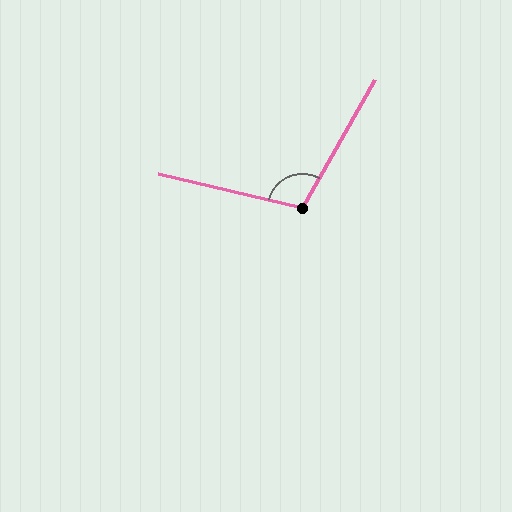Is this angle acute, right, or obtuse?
It is obtuse.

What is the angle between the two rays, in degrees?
Approximately 106 degrees.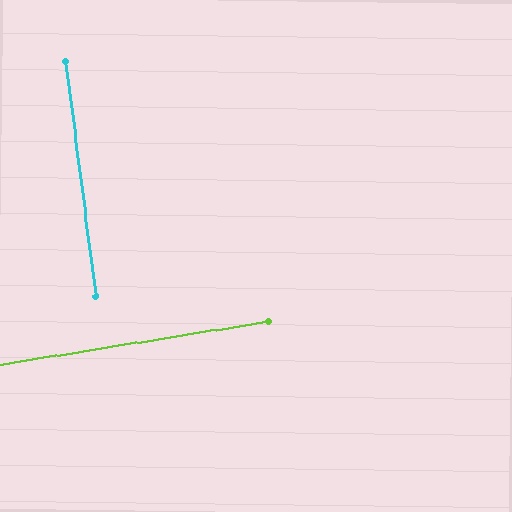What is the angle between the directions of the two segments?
Approximately 88 degrees.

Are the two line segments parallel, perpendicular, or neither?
Perpendicular — they meet at approximately 88°.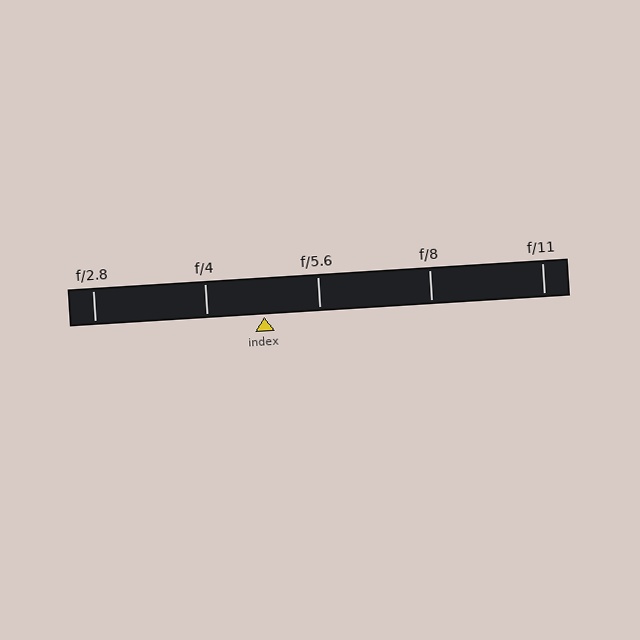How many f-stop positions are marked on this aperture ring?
There are 5 f-stop positions marked.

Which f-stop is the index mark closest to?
The index mark is closest to f/5.6.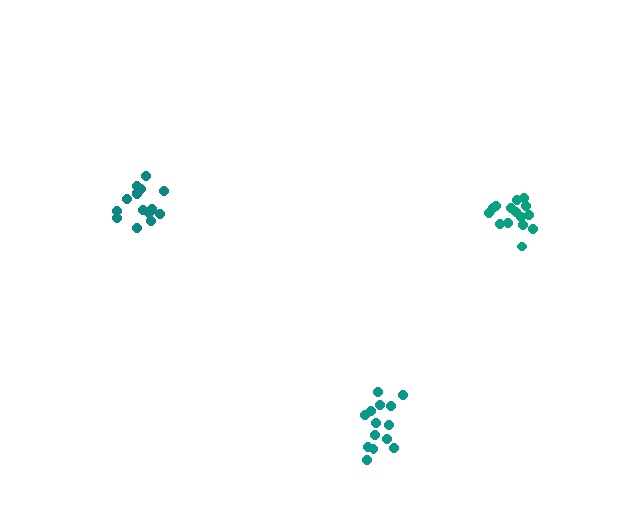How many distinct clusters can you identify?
There are 3 distinct clusters.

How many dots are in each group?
Group 1: 15 dots, Group 2: 14 dots, Group 3: 16 dots (45 total).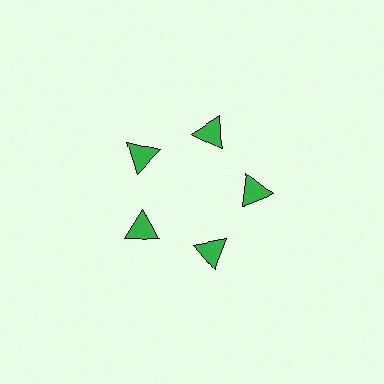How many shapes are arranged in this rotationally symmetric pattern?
There are 5 shapes, arranged in 5 groups of 1.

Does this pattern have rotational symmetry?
Yes, this pattern has 5-fold rotational symmetry. It looks the same after rotating 72 degrees around the center.